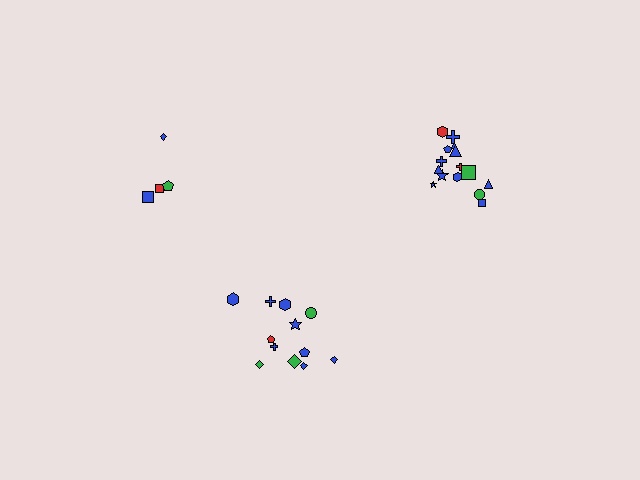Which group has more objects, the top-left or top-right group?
The top-right group.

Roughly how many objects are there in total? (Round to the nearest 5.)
Roughly 30 objects in total.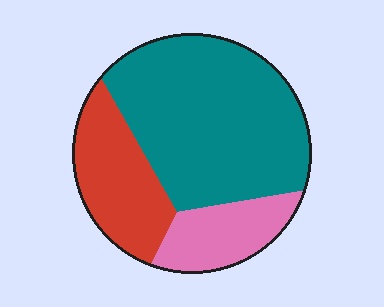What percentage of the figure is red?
Red covers about 25% of the figure.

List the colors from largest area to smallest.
From largest to smallest: teal, red, pink.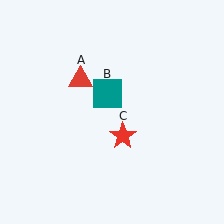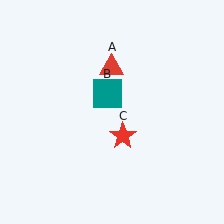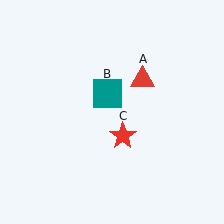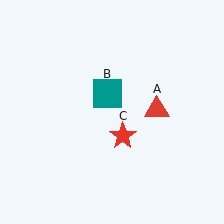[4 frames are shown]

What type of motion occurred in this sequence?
The red triangle (object A) rotated clockwise around the center of the scene.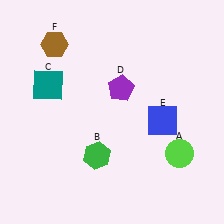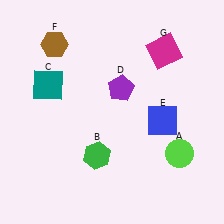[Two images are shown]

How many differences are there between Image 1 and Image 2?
There is 1 difference between the two images.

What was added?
A magenta square (G) was added in Image 2.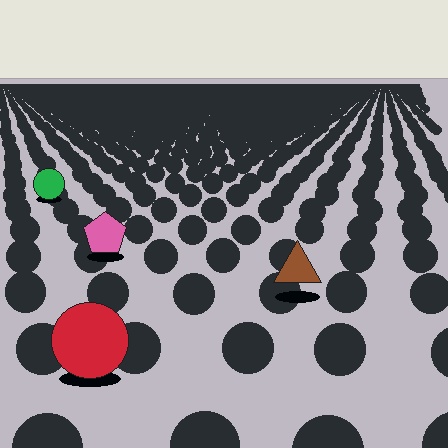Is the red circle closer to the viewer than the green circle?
Yes. The red circle is closer — you can tell from the texture gradient: the ground texture is coarser near it.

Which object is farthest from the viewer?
The green circle is farthest from the viewer. It appears smaller and the ground texture around it is denser.